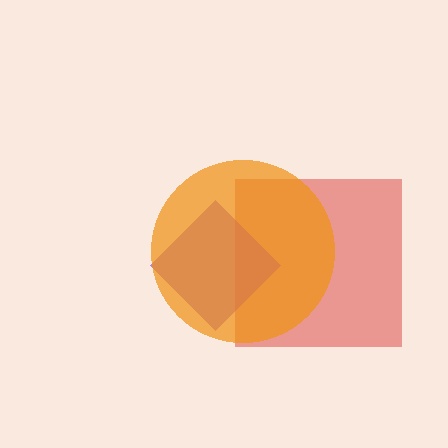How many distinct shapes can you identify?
There are 3 distinct shapes: a red square, a purple diamond, an orange circle.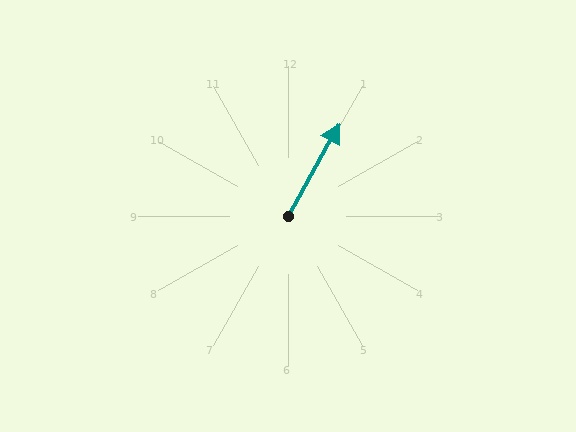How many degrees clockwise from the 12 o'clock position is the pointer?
Approximately 29 degrees.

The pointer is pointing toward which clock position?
Roughly 1 o'clock.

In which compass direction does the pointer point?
Northeast.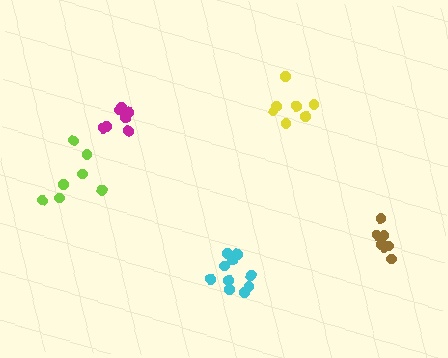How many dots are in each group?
Group 1: 7 dots, Group 2: 7 dots, Group 3: 7 dots, Group 4: 7 dots, Group 5: 10 dots (38 total).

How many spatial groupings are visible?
There are 5 spatial groupings.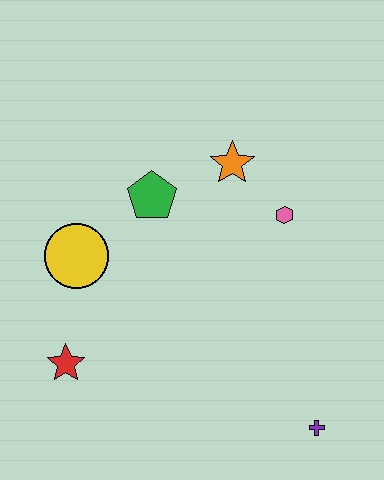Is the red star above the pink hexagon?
No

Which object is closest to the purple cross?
The pink hexagon is closest to the purple cross.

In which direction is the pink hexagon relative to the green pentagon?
The pink hexagon is to the right of the green pentagon.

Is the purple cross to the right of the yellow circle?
Yes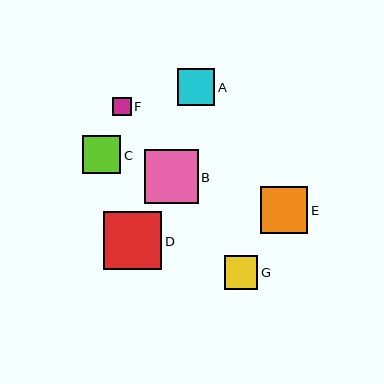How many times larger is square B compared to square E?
Square B is approximately 1.1 times the size of square E.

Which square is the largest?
Square D is the largest with a size of approximately 58 pixels.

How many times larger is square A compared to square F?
Square A is approximately 2.0 times the size of square F.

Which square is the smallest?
Square F is the smallest with a size of approximately 18 pixels.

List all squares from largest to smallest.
From largest to smallest: D, B, E, C, A, G, F.